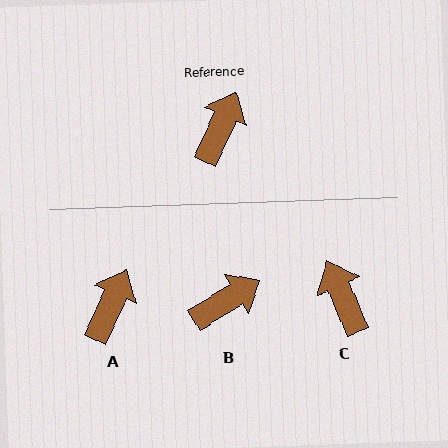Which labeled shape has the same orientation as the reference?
A.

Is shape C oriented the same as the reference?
No, it is off by about 48 degrees.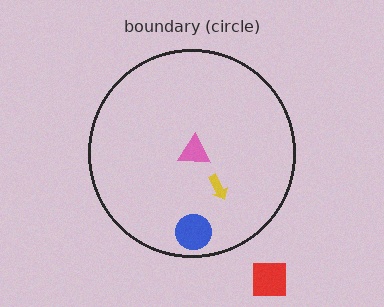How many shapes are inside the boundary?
3 inside, 1 outside.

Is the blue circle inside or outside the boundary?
Inside.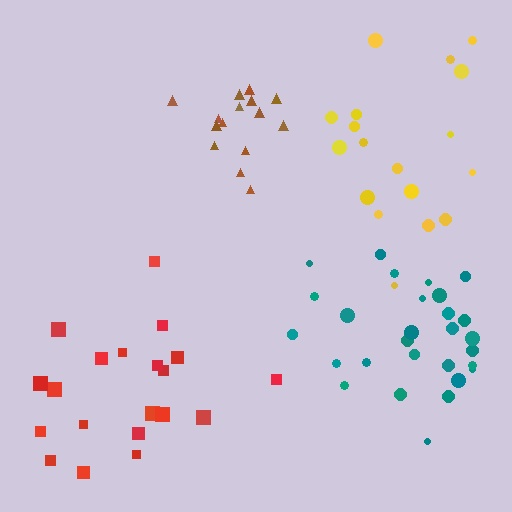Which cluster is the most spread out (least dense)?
Yellow.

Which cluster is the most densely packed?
Teal.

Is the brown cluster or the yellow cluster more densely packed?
Brown.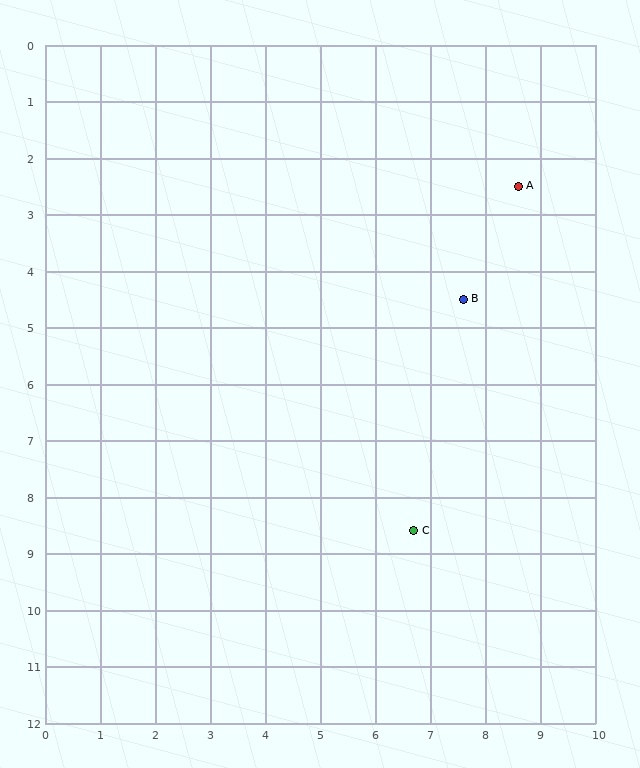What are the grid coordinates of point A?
Point A is at approximately (8.6, 2.5).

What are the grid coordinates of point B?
Point B is at approximately (7.6, 4.5).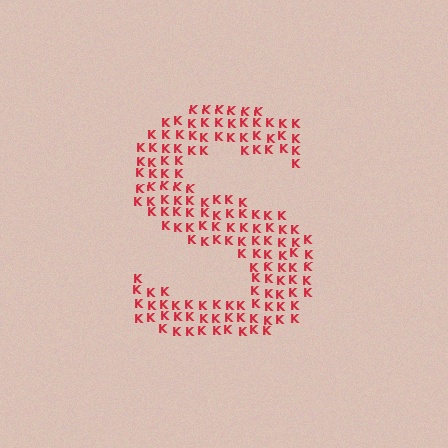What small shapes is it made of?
It is made of small letter K's.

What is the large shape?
The large shape is the letter S.